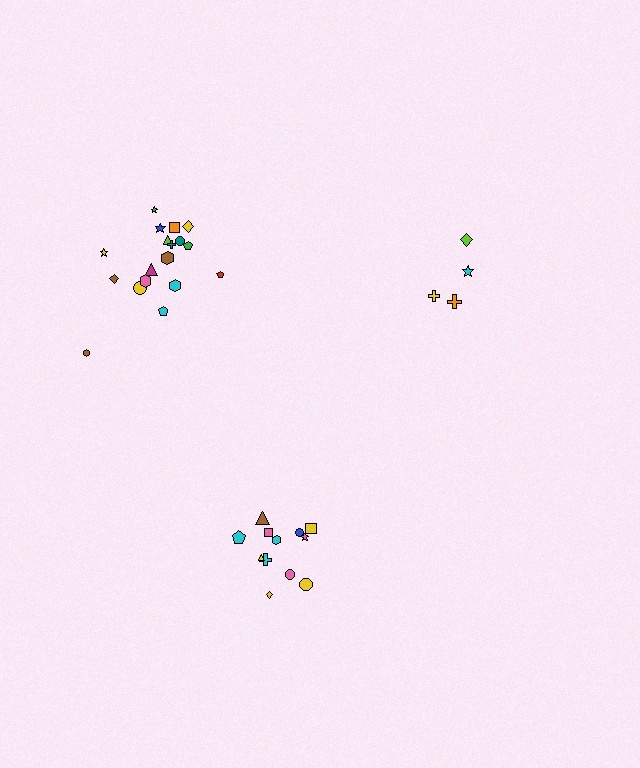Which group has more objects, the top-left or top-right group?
The top-left group.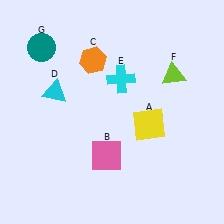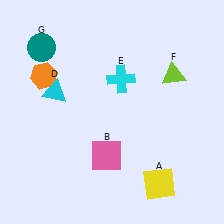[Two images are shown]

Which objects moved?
The objects that moved are: the yellow square (A), the orange hexagon (C).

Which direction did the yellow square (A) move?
The yellow square (A) moved down.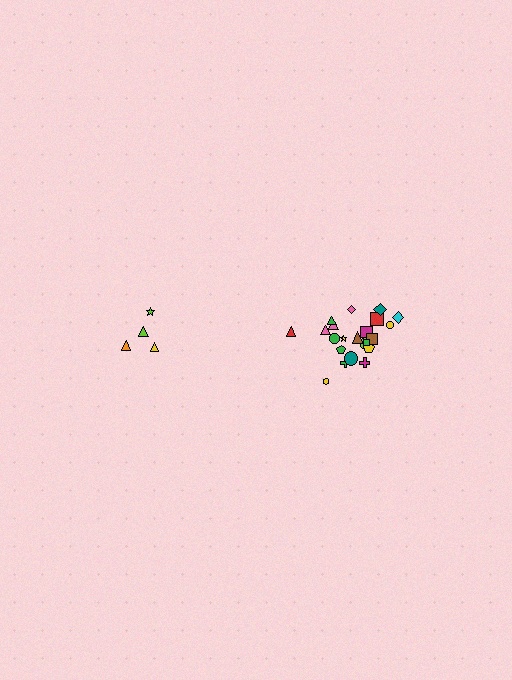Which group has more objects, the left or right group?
The right group.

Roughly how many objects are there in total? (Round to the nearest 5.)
Roughly 25 objects in total.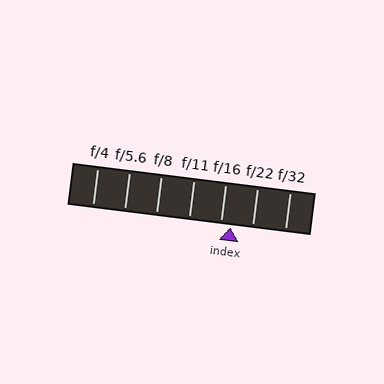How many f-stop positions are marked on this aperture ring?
There are 7 f-stop positions marked.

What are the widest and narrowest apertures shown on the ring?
The widest aperture shown is f/4 and the narrowest is f/32.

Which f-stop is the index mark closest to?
The index mark is closest to f/16.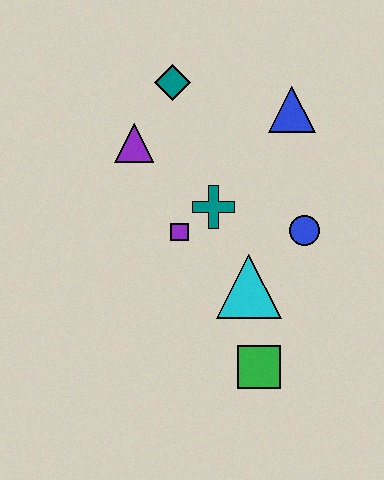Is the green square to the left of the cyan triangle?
No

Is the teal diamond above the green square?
Yes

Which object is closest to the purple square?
The teal cross is closest to the purple square.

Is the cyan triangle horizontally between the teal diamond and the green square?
Yes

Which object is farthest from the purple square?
The blue triangle is farthest from the purple square.